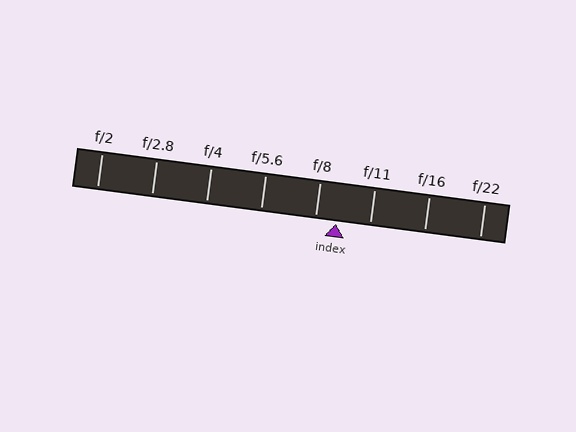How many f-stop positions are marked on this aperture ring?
There are 8 f-stop positions marked.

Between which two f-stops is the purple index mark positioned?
The index mark is between f/8 and f/11.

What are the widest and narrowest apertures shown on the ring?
The widest aperture shown is f/2 and the narrowest is f/22.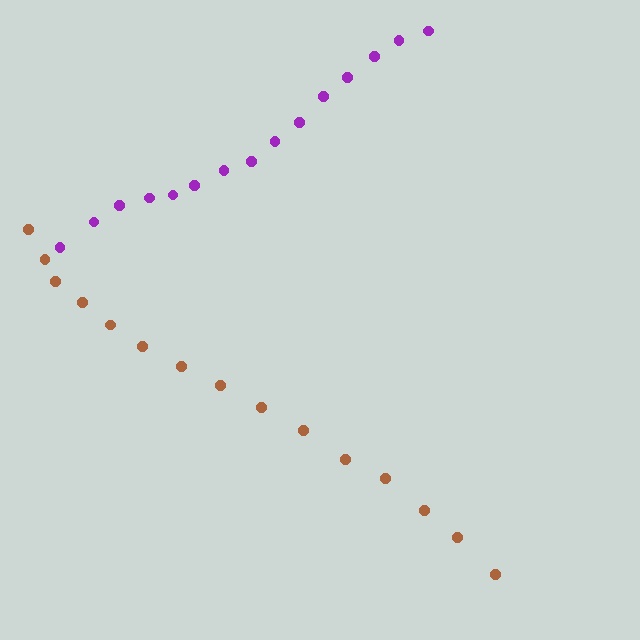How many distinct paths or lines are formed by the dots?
There are 2 distinct paths.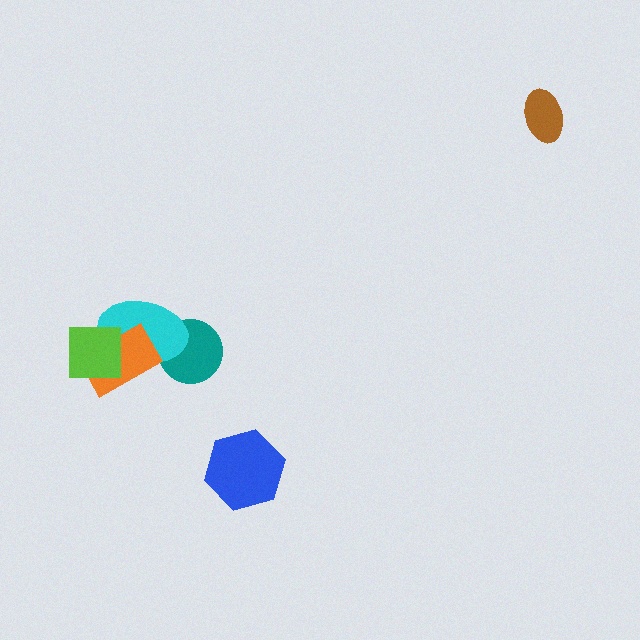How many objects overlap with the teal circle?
1 object overlaps with the teal circle.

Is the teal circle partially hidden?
Yes, it is partially covered by another shape.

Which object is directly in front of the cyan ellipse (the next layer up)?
The orange rectangle is directly in front of the cyan ellipse.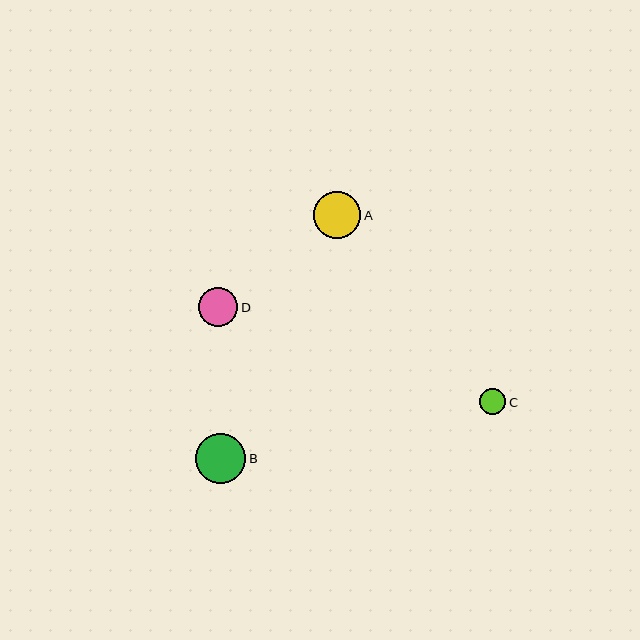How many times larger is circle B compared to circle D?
Circle B is approximately 1.3 times the size of circle D.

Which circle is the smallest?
Circle C is the smallest with a size of approximately 26 pixels.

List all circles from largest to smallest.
From largest to smallest: B, A, D, C.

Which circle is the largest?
Circle B is the largest with a size of approximately 50 pixels.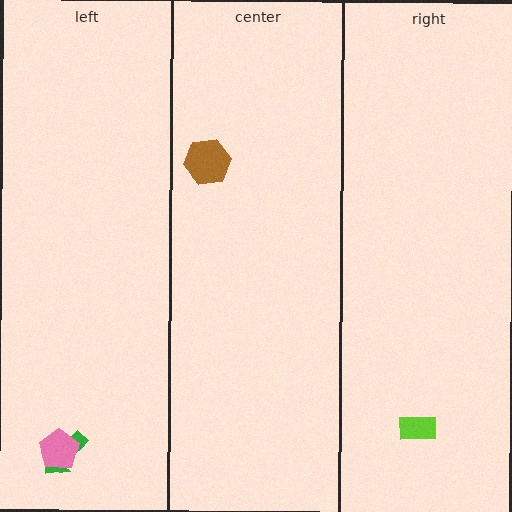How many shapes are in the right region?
1.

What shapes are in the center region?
The brown hexagon.